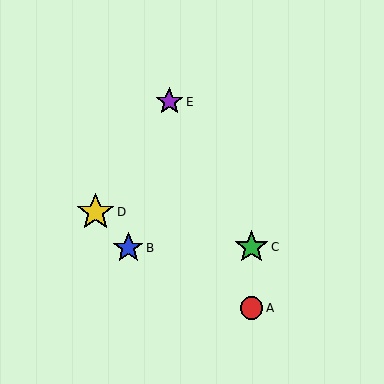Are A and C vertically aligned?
Yes, both are at x≈252.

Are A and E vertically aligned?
No, A is at x≈252 and E is at x≈169.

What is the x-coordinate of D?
Object D is at x≈96.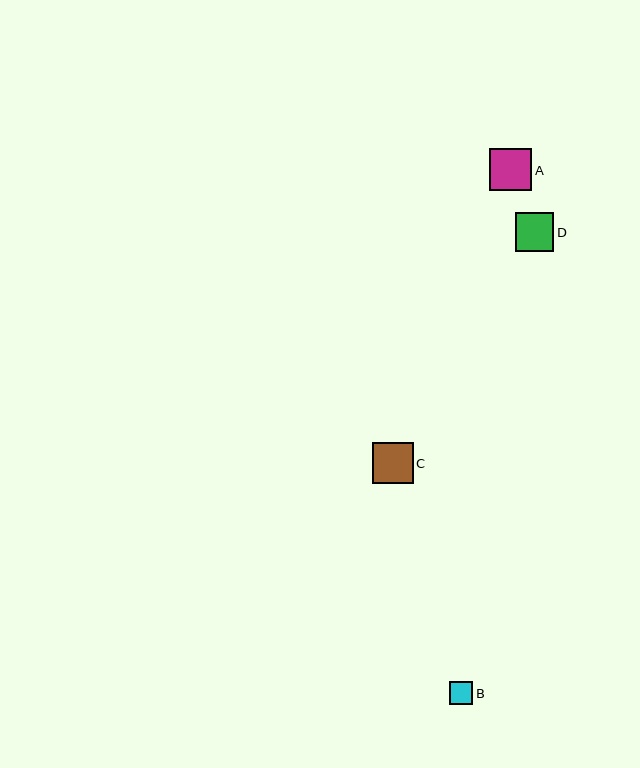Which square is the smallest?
Square B is the smallest with a size of approximately 23 pixels.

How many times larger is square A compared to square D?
Square A is approximately 1.1 times the size of square D.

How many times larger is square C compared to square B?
Square C is approximately 1.7 times the size of square B.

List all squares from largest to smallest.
From largest to smallest: A, C, D, B.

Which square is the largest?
Square A is the largest with a size of approximately 43 pixels.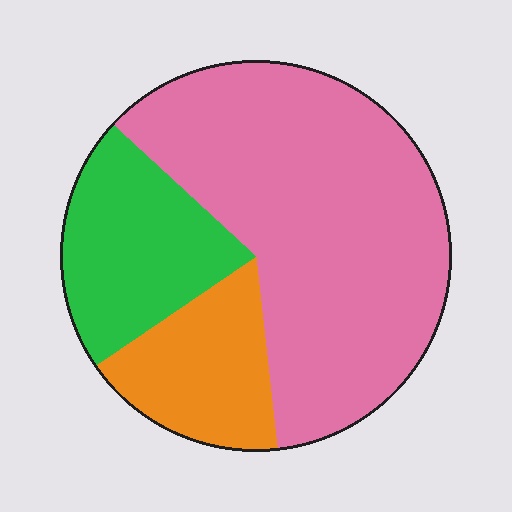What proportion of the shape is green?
Green takes up about one fifth (1/5) of the shape.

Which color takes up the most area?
Pink, at roughly 60%.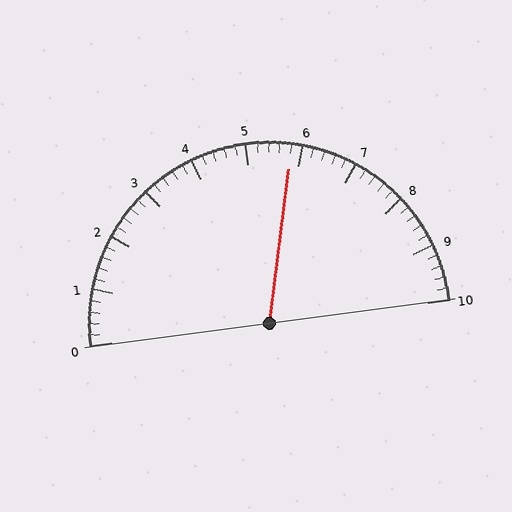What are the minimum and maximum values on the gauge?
The gauge ranges from 0 to 10.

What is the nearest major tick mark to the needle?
The nearest major tick mark is 6.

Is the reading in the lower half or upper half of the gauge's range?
The reading is in the upper half of the range (0 to 10).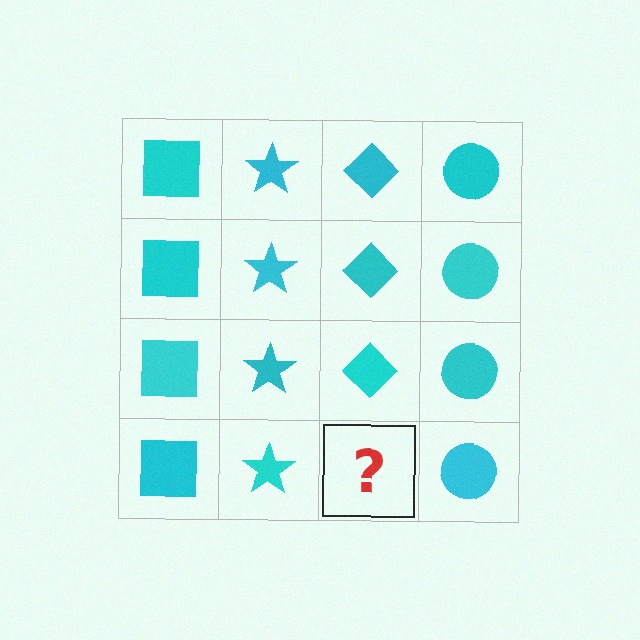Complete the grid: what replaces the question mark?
The question mark should be replaced with a cyan diamond.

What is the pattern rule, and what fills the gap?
The rule is that each column has a consistent shape. The gap should be filled with a cyan diamond.